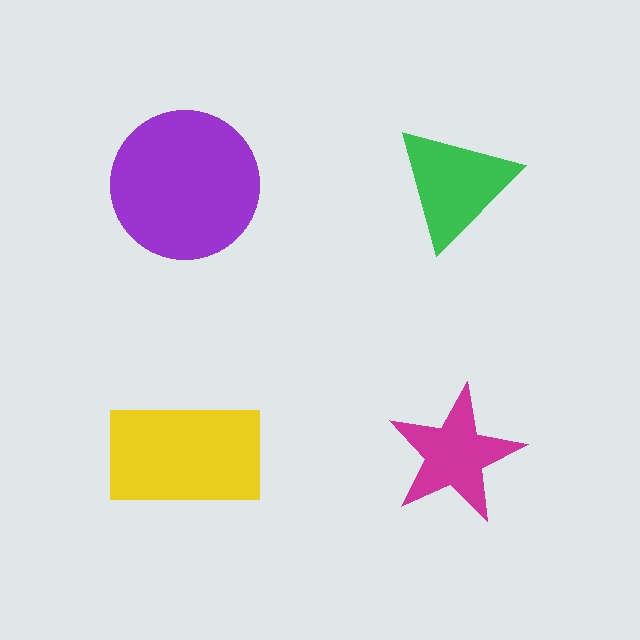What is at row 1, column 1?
A purple circle.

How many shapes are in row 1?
2 shapes.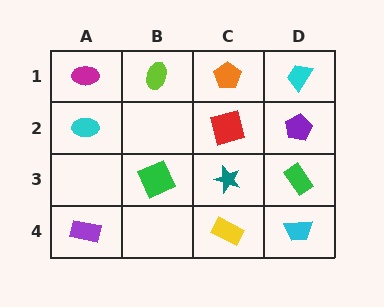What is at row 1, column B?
A lime ellipse.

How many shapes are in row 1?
4 shapes.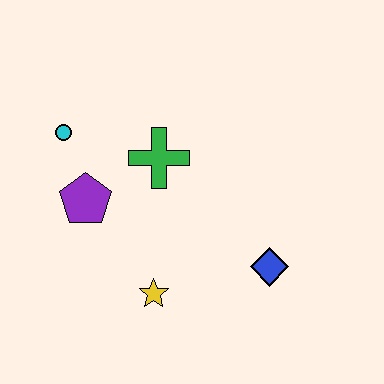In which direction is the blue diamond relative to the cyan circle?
The blue diamond is to the right of the cyan circle.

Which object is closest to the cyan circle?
The purple pentagon is closest to the cyan circle.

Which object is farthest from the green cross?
The blue diamond is farthest from the green cross.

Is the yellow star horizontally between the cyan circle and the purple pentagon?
No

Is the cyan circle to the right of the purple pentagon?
No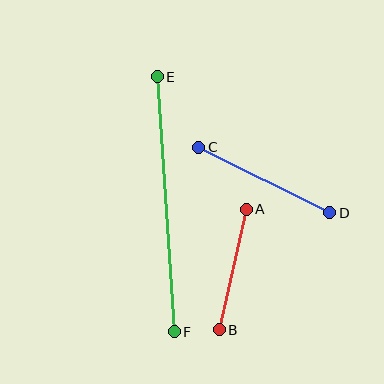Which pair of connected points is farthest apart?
Points E and F are farthest apart.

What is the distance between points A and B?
The distance is approximately 124 pixels.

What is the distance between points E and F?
The distance is approximately 255 pixels.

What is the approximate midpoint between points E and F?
The midpoint is at approximately (166, 204) pixels.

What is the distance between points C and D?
The distance is approximately 147 pixels.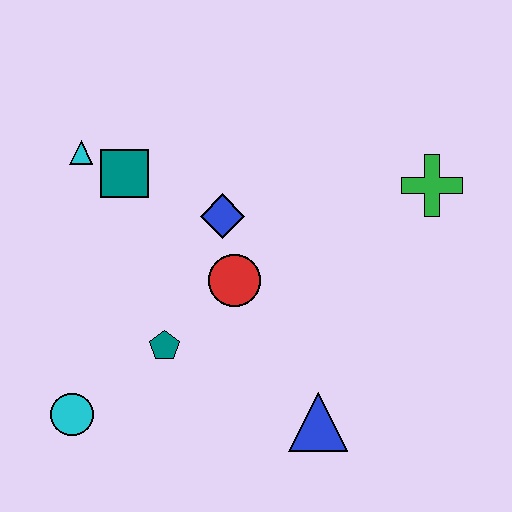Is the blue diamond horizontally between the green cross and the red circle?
No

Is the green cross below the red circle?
No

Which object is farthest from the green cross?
The cyan circle is farthest from the green cross.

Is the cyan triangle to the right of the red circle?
No